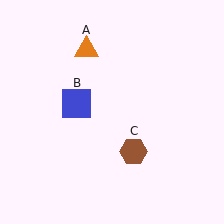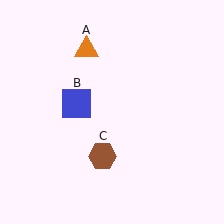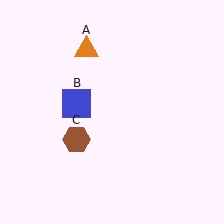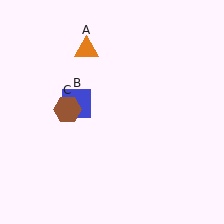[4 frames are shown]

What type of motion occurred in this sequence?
The brown hexagon (object C) rotated clockwise around the center of the scene.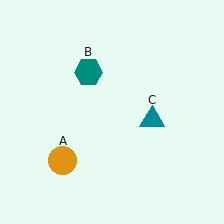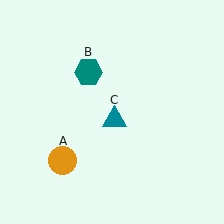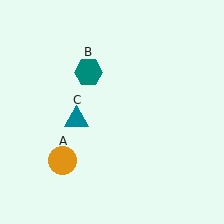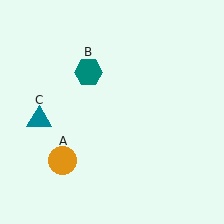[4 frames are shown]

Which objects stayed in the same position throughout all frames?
Orange circle (object A) and teal hexagon (object B) remained stationary.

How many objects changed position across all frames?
1 object changed position: teal triangle (object C).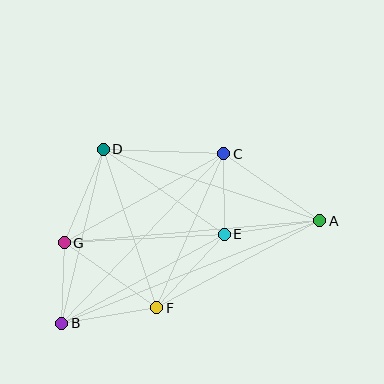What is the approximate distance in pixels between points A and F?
The distance between A and F is approximately 185 pixels.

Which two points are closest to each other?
Points B and G are closest to each other.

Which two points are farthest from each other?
Points A and B are farthest from each other.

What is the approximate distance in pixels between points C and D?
The distance between C and D is approximately 120 pixels.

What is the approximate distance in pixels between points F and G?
The distance between F and G is approximately 113 pixels.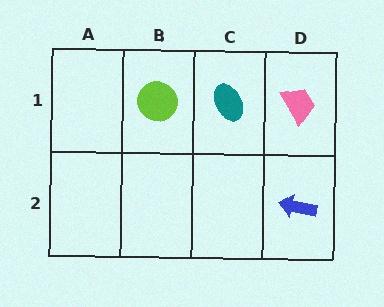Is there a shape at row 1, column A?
No, that cell is empty.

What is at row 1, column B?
A lime circle.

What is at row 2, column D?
A blue arrow.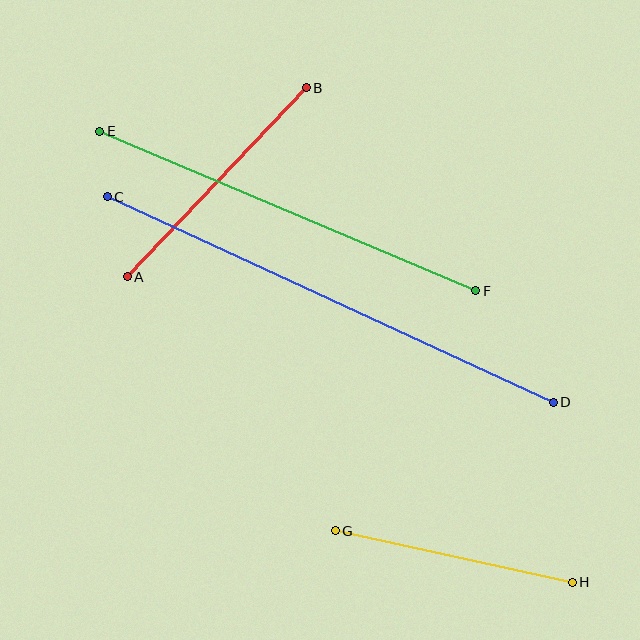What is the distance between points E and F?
The distance is approximately 408 pixels.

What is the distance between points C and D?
The distance is approximately 491 pixels.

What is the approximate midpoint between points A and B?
The midpoint is at approximately (217, 182) pixels.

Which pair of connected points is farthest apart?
Points C and D are farthest apart.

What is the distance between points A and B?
The distance is approximately 260 pixels.